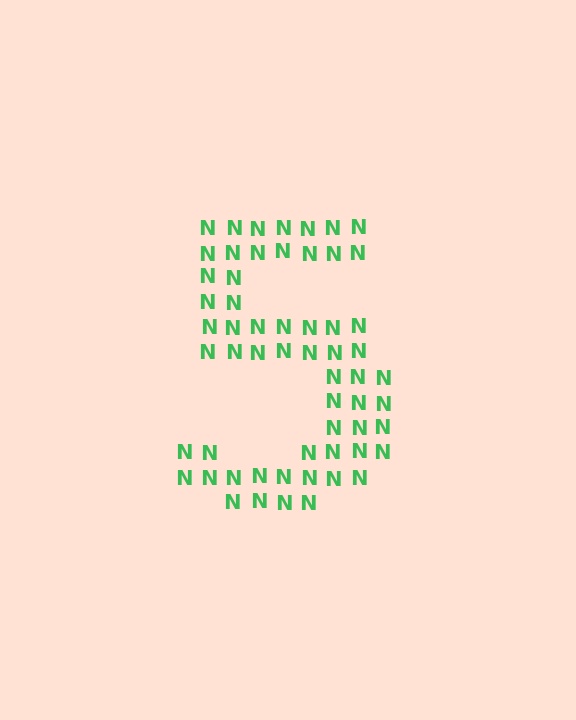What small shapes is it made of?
It is made of small letter N's.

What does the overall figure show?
The overall figure shows the digit 5.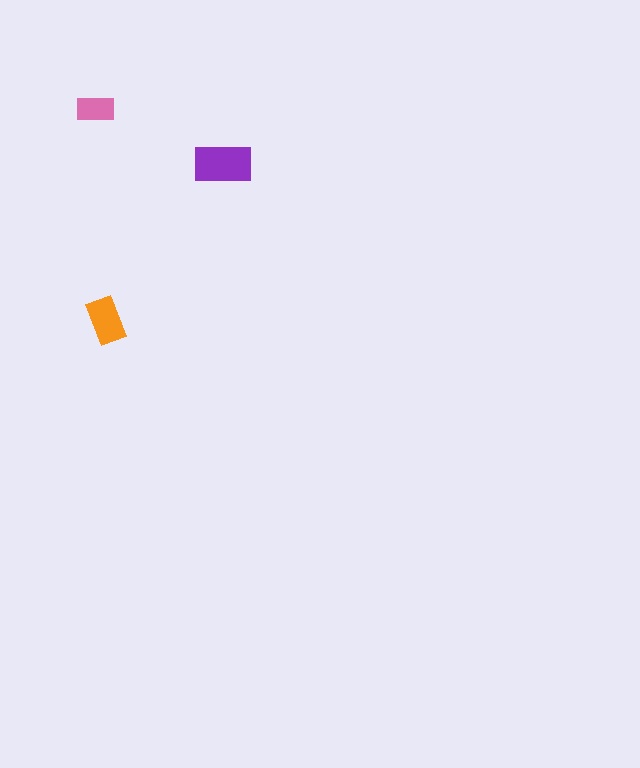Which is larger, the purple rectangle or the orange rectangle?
The purple one.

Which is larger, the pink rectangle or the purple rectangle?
The purple one.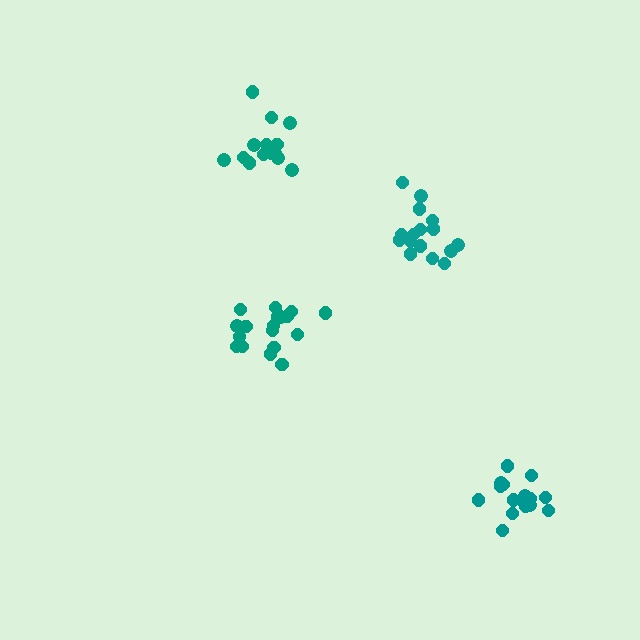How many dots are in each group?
Group 1: 18 dots, Group 2: 16 dots, Group 3: 14 dots, Group 4: 17 dots (65 total).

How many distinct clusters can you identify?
There are 4 distinct clusters.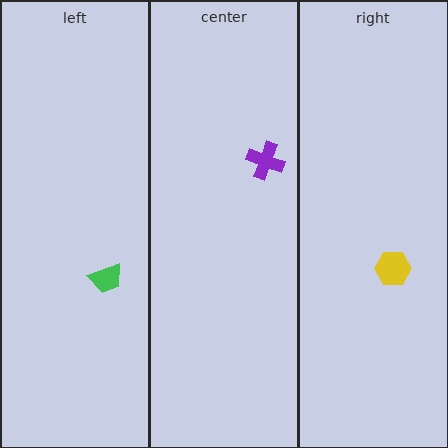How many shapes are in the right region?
1.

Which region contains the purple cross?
The center region.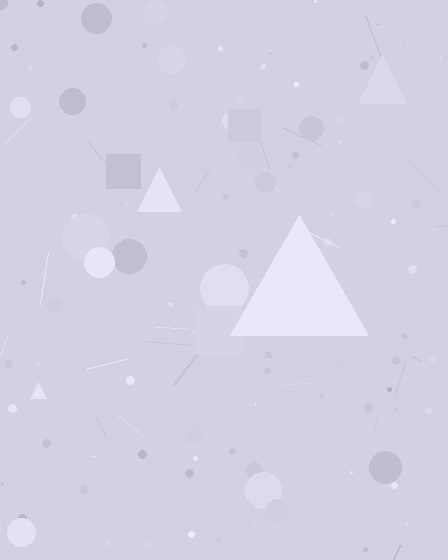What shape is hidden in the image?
A triangle is hidden in the image.